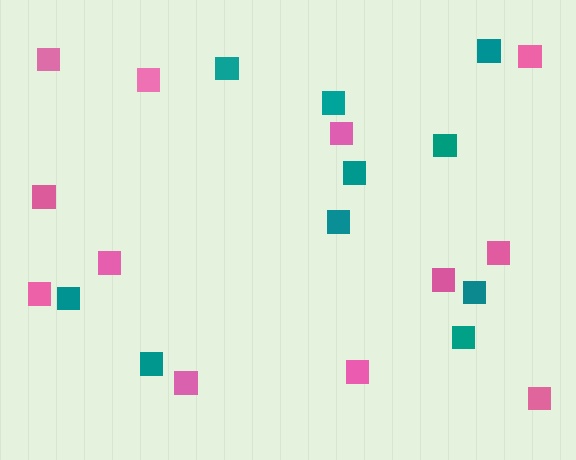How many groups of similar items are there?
There are 2 groups: one group of teal squares (10) and one group of pink squares (12).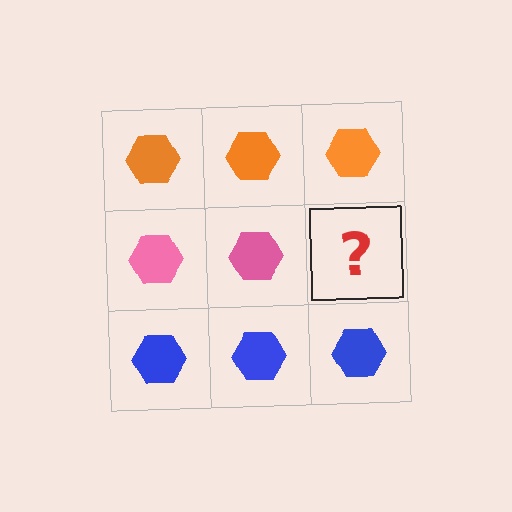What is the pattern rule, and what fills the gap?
The rule is that each row has a consistent color. The gap should be filled with a pink hexagon.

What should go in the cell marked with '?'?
The missing cell should contain a pink hexagon.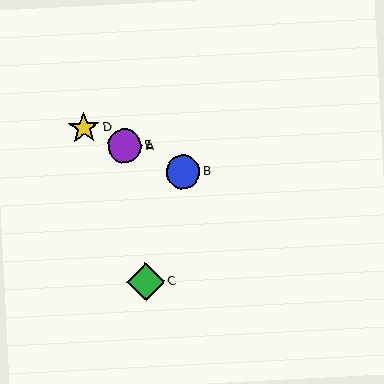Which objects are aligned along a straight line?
Objects A, B, D, E are aligned along a straight line.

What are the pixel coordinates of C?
Object C is at (146, 282).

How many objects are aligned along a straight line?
4 objects (A, B, D, E) are aligned along a straight line.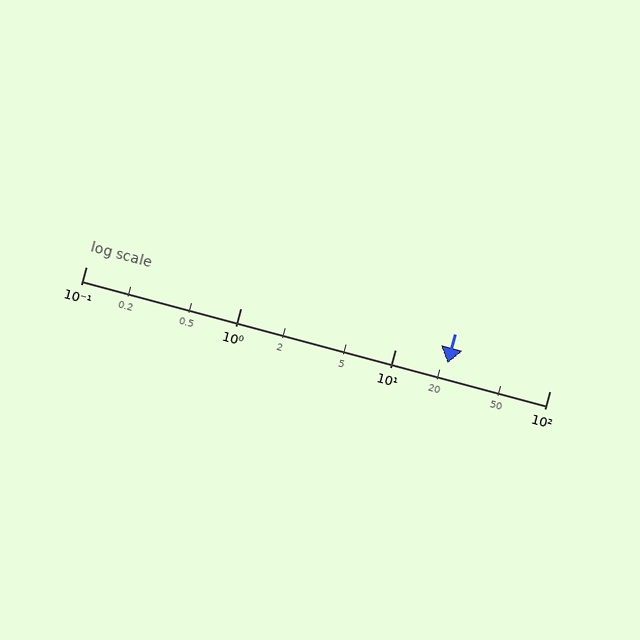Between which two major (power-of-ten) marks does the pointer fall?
The pointer is between 10 and 100.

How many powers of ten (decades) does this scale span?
The scale spans 3 decades, from 0.1 to 100.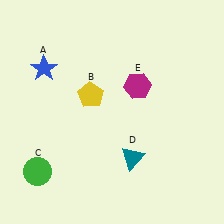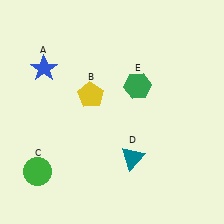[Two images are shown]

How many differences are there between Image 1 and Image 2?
There is 1 difference between the two images.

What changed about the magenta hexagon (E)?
In Image 1, E is magenta. In Image 2, it changed to green.